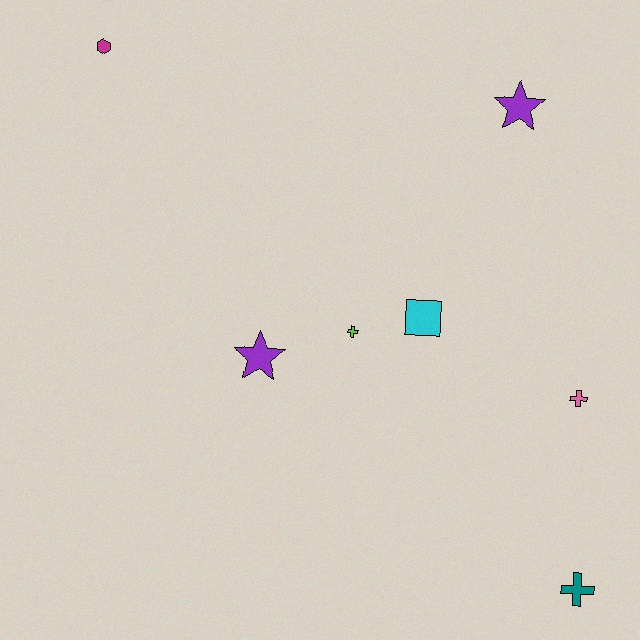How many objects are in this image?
There are 7 objects.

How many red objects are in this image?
There are no red objects.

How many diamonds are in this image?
There are no diamonds.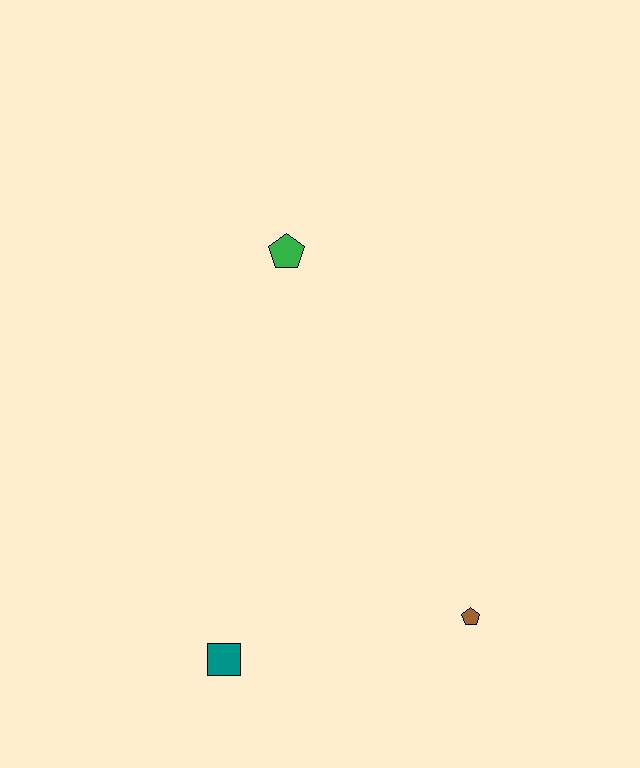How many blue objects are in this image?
There are no blue objects.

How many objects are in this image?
There are 3 objects.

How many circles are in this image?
There are no circles.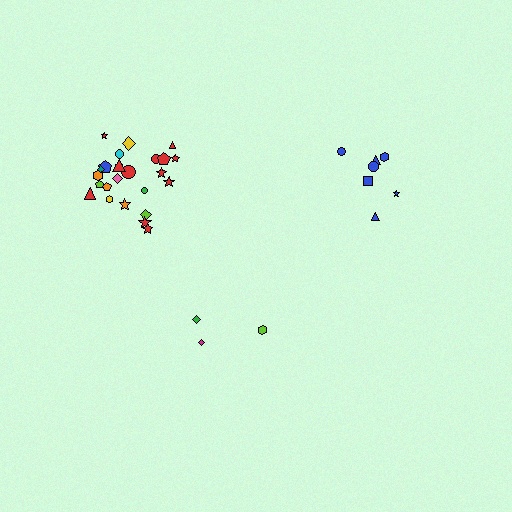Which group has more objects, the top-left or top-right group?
The top-left group.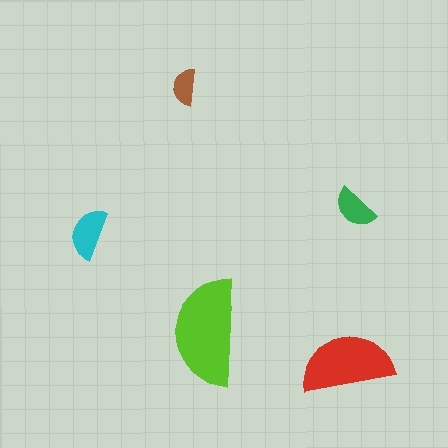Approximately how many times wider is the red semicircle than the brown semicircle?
About 2.5 times wider.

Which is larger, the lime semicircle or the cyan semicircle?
The lime one.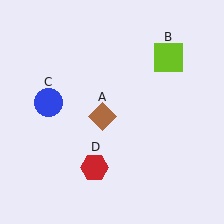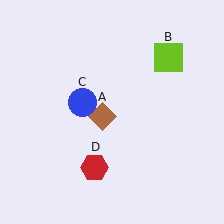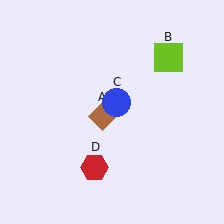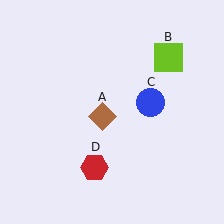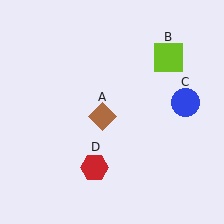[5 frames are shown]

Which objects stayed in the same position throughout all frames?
Brown diamond (object A) and lime square (object B) and red hexagon (object D) remained stationary.